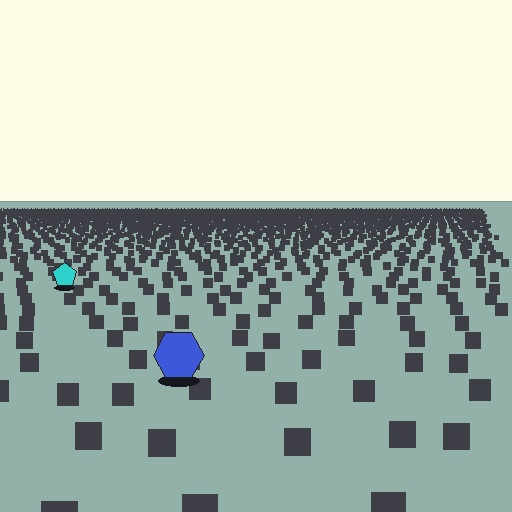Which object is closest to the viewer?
The blue hexagon is closest. The texture marks near it are larger and more spread out.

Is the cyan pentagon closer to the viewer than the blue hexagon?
No. The blue hexagon is closer — you can tell from the texture gradient: the ground texture is coarser near it.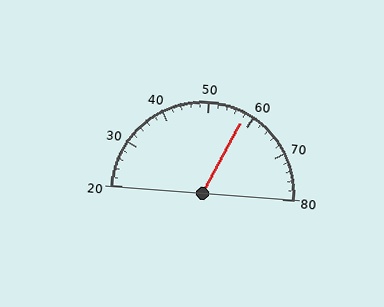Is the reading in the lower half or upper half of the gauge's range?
The reading is in the upper half of the range (20 to 80).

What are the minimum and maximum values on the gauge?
The gauge ranges from 20 to 80.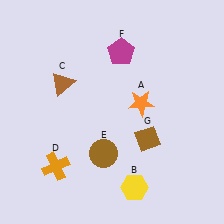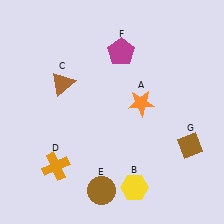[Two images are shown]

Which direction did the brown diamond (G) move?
The brown diamond (G) moved right.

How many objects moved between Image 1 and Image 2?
2 objects moved between the two images.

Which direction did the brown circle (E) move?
The brown circle (E) moved down.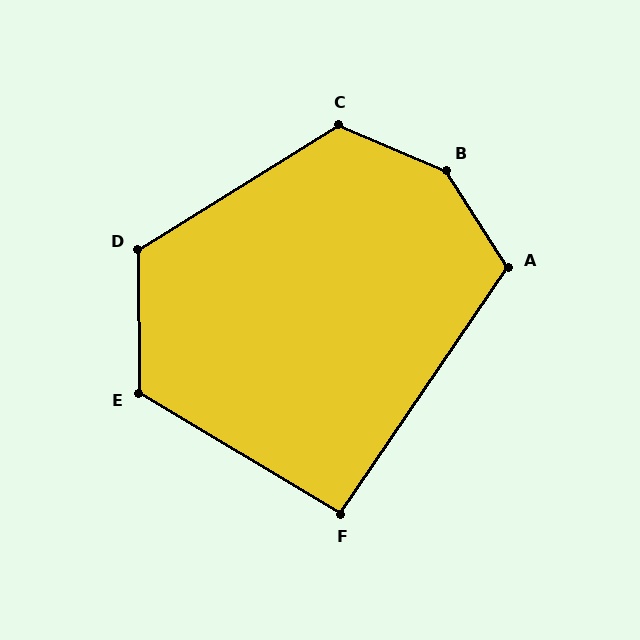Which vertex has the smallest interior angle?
F, at approximately 93 degrees.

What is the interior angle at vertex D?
Approximately 121 degrees (obtuse).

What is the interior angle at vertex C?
Approximately 125 degrees (obtuse).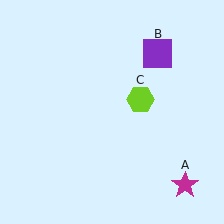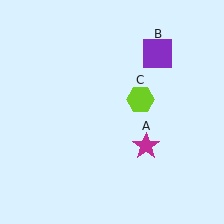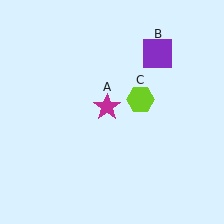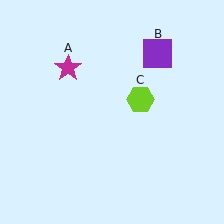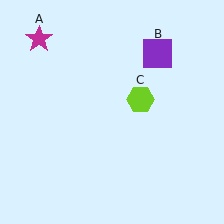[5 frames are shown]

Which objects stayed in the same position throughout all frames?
Purple square (object B) and lime hexagon (object C) remained stationary.